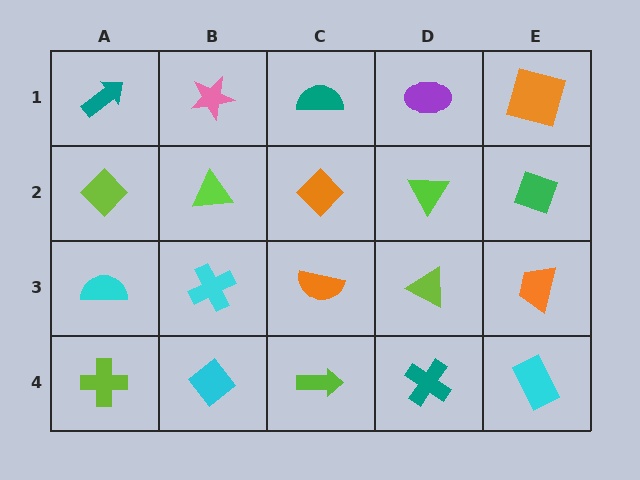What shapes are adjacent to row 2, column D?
A purple ellipse (row 1, column D), a lime triangle (row 3, column D), an orange diamond (row 2, column C), a green diamond (row 2, column E).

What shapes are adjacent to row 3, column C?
An orange diamond (row 2, column C), a lime arrow (row 4, column C), a cyan cross (row 3, column B), a lime triangle (row 3, column D).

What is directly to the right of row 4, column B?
A lime arrow.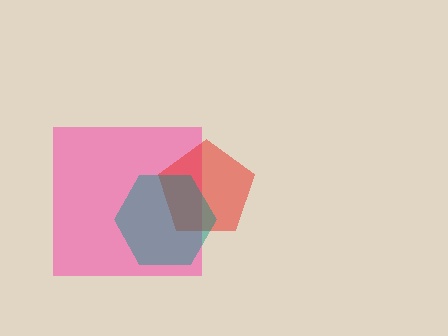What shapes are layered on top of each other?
The layered shapes are: a pink square, a red pentagon, a teal hexagon.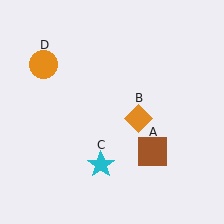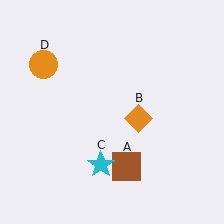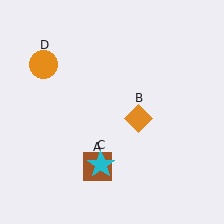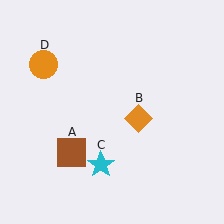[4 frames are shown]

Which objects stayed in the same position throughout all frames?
Orange diamond (object B) and cyan star (object C) and orange circle (object D) remained stationary.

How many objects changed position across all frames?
1 object changed position: brown square (object A).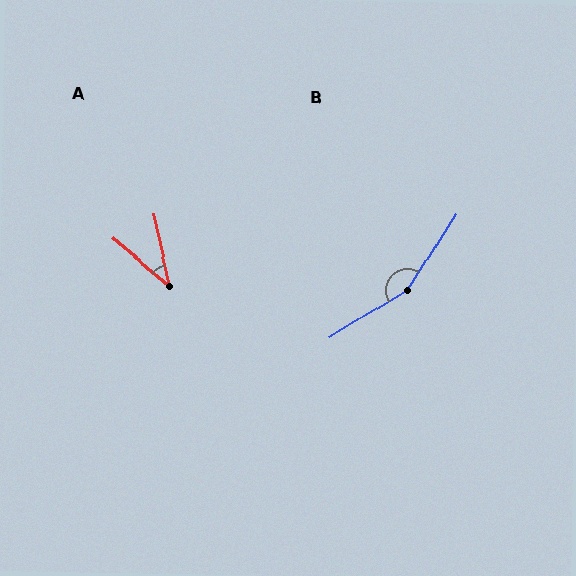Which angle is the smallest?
A, at approximately 38 degrees.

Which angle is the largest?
B, at approximately 154 degrees.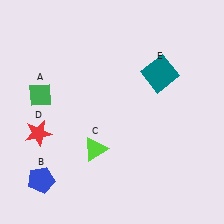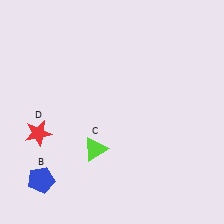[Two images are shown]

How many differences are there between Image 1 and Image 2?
There are 2 differences between the two images.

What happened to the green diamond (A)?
The green diamond (A) was removed in Image 2. It was in the top-left area of Image 1.